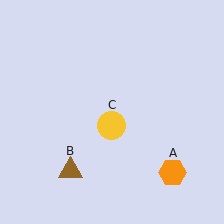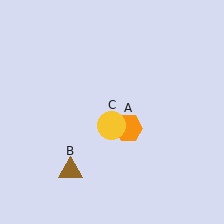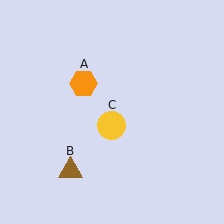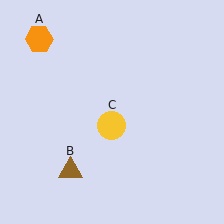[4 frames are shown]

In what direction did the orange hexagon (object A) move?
The orange hexagon (object A) moved up and to the left.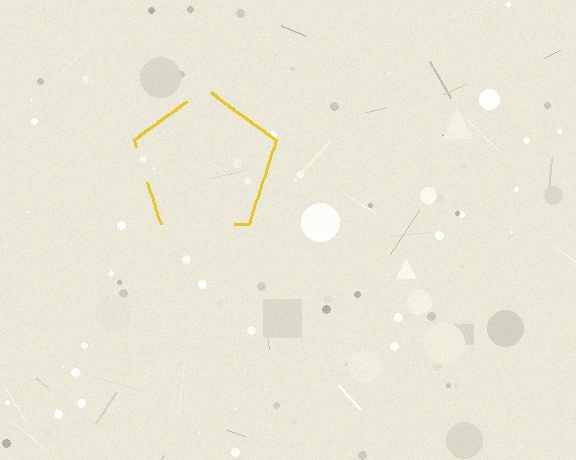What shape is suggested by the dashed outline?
The dashed outline suggests a pentagon.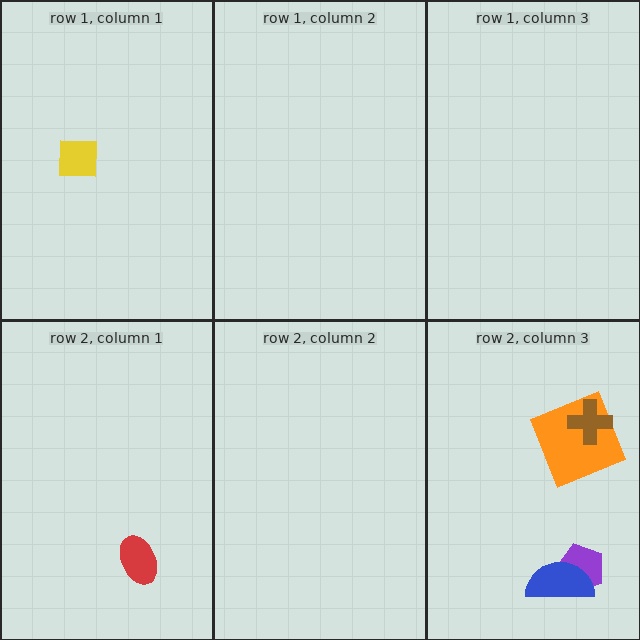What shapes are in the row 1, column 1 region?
The yellow square.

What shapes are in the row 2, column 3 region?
The orange square, the brown cross, the purple pentagon, the blue semicircle.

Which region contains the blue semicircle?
The row 2, column 3 region.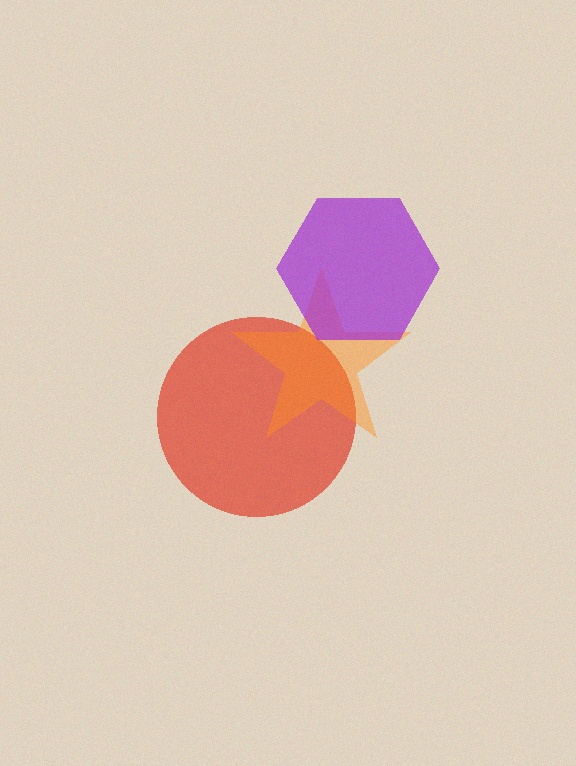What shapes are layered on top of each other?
The layered shapes are: a red circle, an orange star, a purple hexagon.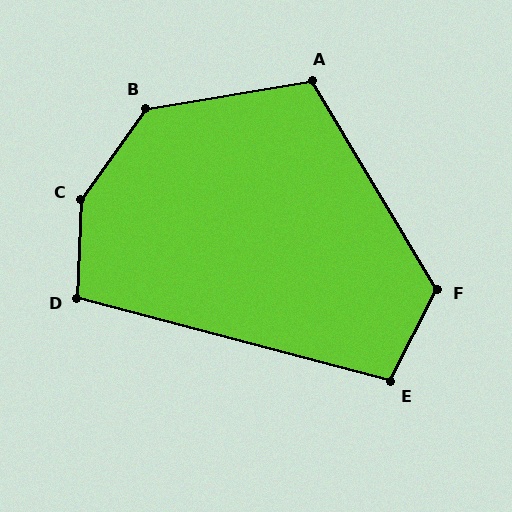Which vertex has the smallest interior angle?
E, at approximately 102 degrees.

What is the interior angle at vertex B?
Approximately 135 degrees (obtuse).